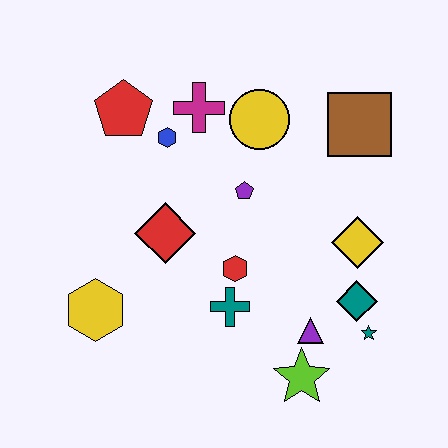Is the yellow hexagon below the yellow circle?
Yes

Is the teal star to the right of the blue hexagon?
Yes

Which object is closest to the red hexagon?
The teal cross is closest to the red hexagon.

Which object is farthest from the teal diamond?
The red pentagon is farthest from the teal diamond.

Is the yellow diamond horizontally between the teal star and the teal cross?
Yes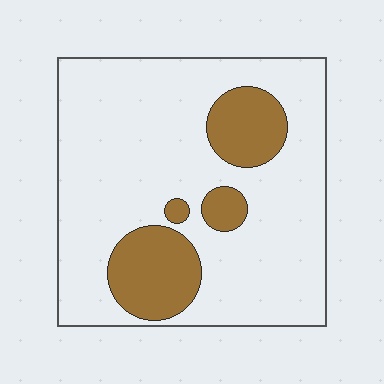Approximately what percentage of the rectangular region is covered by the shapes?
Approximately 20%.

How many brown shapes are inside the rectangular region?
4.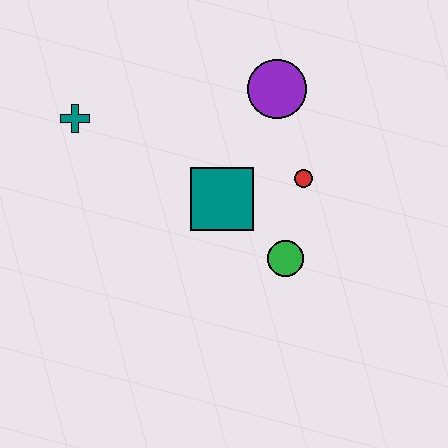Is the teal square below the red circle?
Yes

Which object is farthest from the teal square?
The teal cross is farthest from the teal square.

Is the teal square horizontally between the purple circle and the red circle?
No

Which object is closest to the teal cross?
The teal square is closest to the teal cross.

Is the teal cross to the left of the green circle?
Yes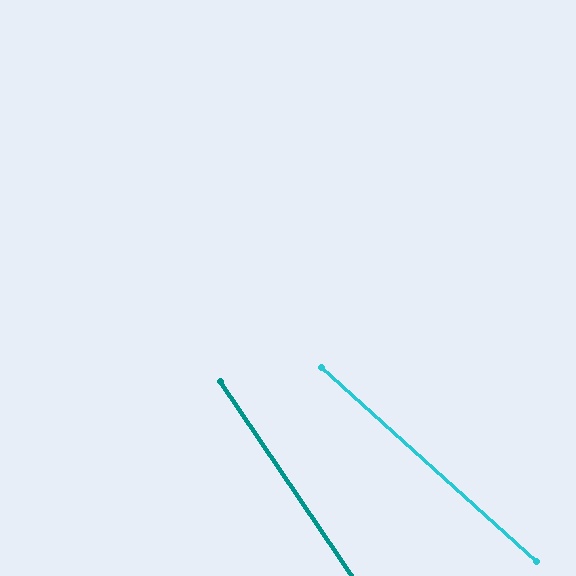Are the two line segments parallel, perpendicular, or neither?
Neither parallel nor perpendicular — they differ by about 14°.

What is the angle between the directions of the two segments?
Approximately 14 degrees.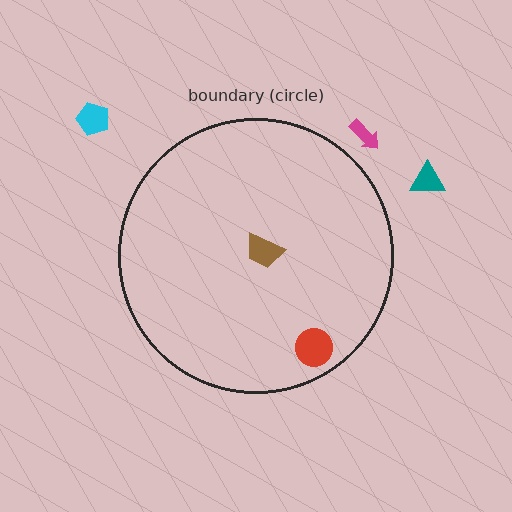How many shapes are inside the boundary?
2 inside, 3 outside.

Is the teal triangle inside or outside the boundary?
Outside.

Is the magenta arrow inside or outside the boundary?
Outside.